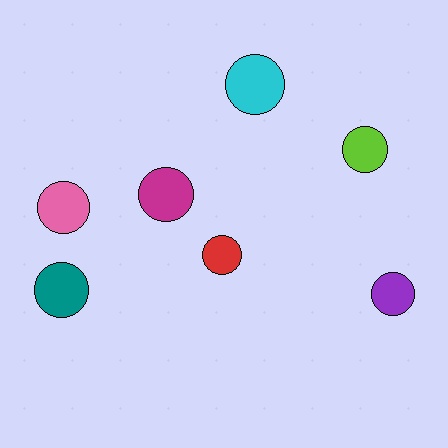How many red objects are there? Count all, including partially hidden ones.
There is 1 red object.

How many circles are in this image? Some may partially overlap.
There are 7 circles.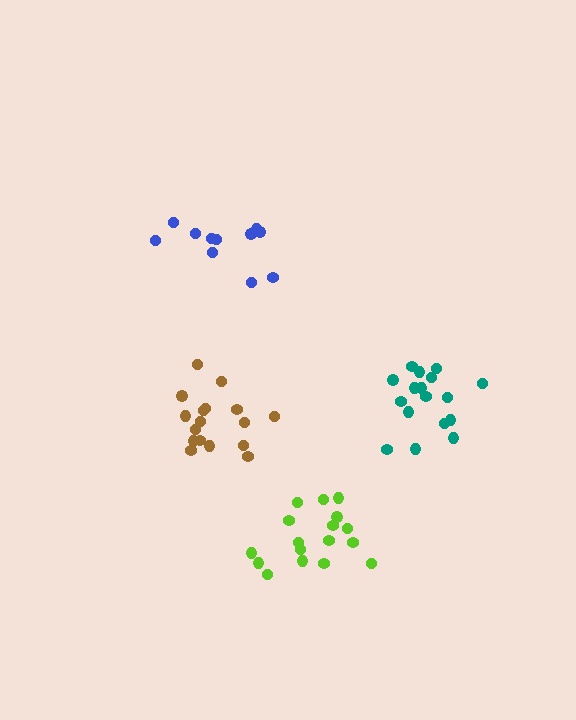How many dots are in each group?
Group 1: 17 dots, Group 2: 11 dots, Group 3: 17 dots, Group 4: 17 dots (62 total).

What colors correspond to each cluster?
The clusters are colored: lime, blue, teal, brown.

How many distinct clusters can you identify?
There are 4 distinct clusters.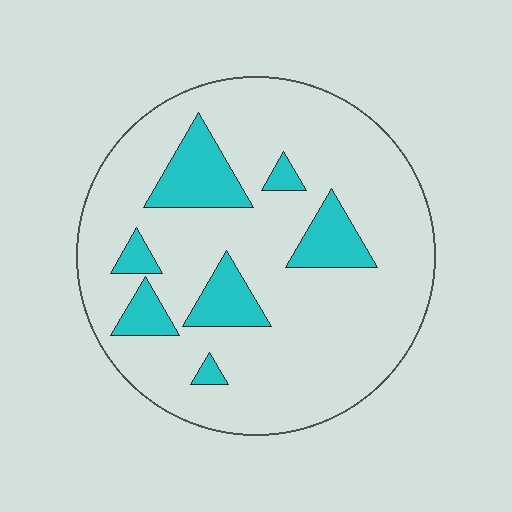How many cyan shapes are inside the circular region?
7.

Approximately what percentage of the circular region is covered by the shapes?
Approximately 15%.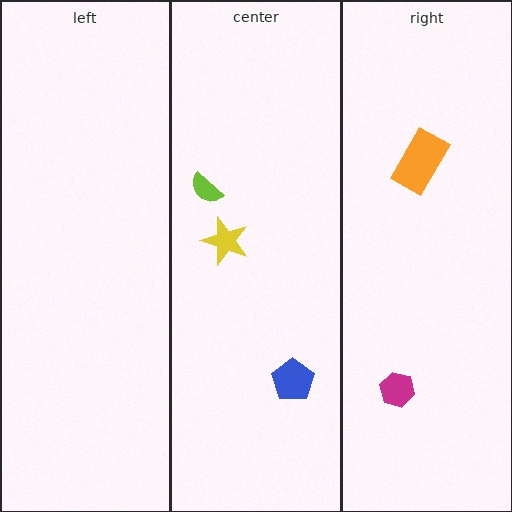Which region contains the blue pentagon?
The center region.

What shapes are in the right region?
The magenta hexagon, the orange rectangle.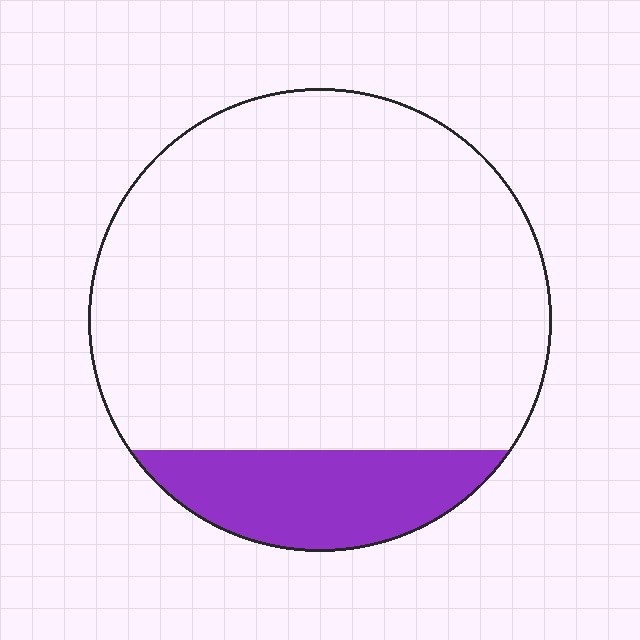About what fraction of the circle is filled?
About one sixth (1/6).